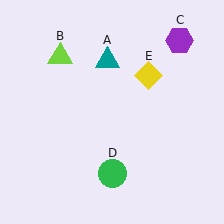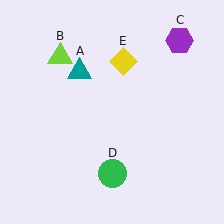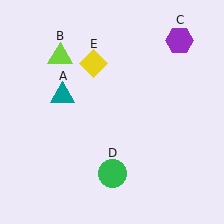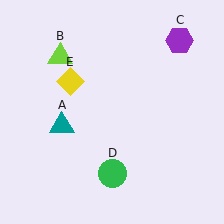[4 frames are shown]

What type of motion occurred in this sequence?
The teal triangle (object A), yellow diamond (object E) rotated counterclockwise around the center of the scene.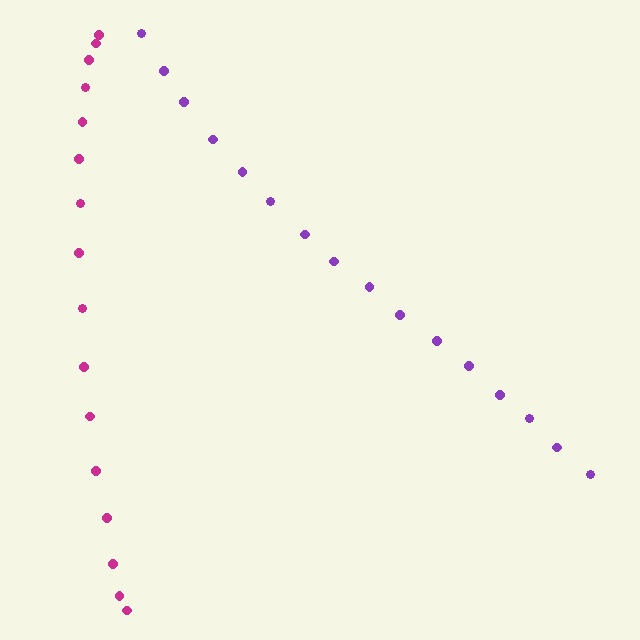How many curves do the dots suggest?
There are 2 distinct paths.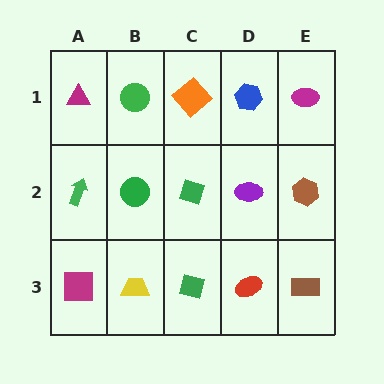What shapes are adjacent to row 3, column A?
A green arrow (row 2, column A), a yellow trapezoid (row 3, column B).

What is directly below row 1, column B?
A green circle.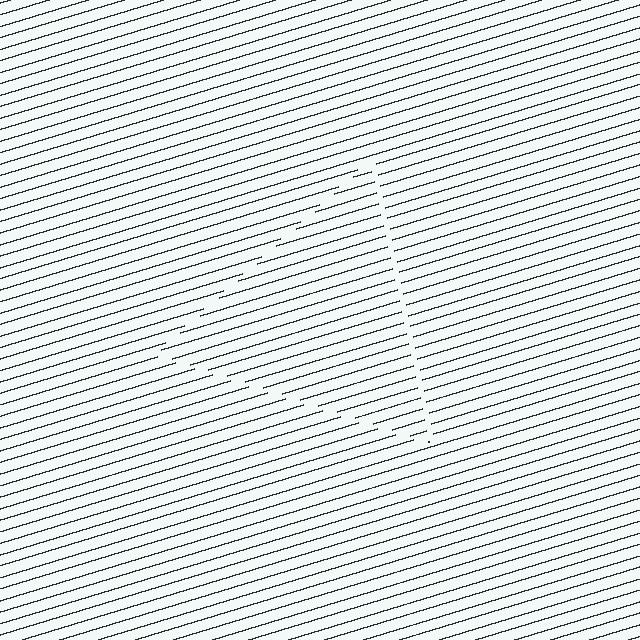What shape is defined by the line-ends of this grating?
An illusory triangle. The interior of the shape contains the same grating, shifted by half a period — the contour is defined by the phase discontinuity where line-ends from the inner and outer gratings abut.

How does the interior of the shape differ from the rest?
The interior of the shape contains the same grating, shifted by half a period — the contour is defined by the phase discontinuity where line-ends from the inner and outer gratings abut.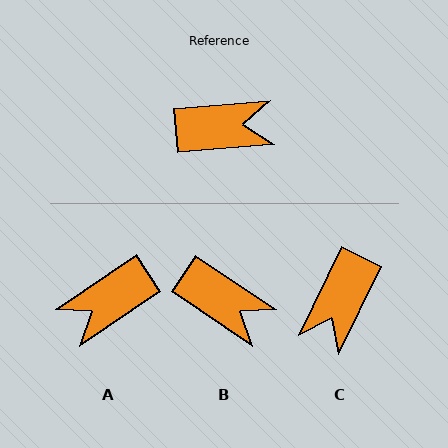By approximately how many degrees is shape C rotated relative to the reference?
Approximately 120 degrees clockwise.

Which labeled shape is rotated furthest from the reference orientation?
A, about 151 degrees away.